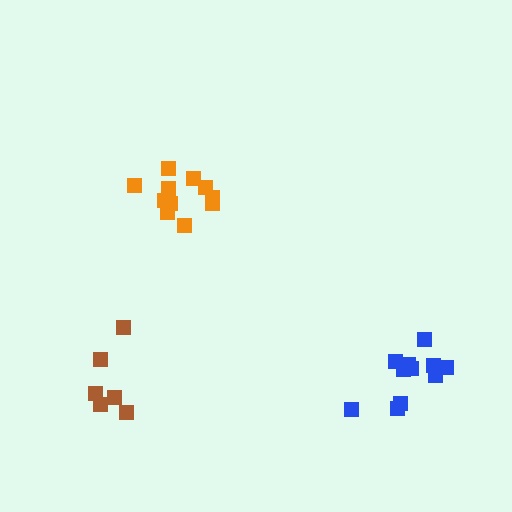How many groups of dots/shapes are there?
There are 3 groups.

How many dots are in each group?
Group 1: 6 dots, Group 2: 12 dots, Group 3: 11 dots (29 total).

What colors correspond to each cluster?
The clusters are colored: brown, blue, orange.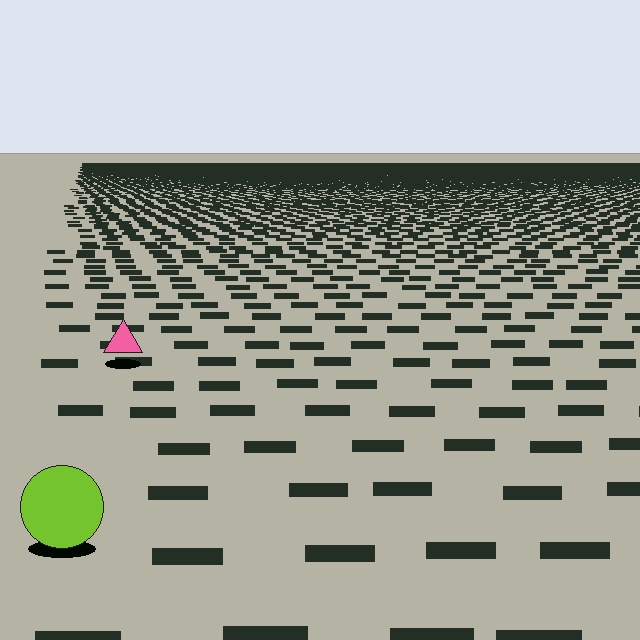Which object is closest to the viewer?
The lime circle is closest. The texture marks near it are larger and more spread out.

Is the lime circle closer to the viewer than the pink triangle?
Yes. The lime circle is closer — you can tell from the texture gradient: the ground texture is coarser near it.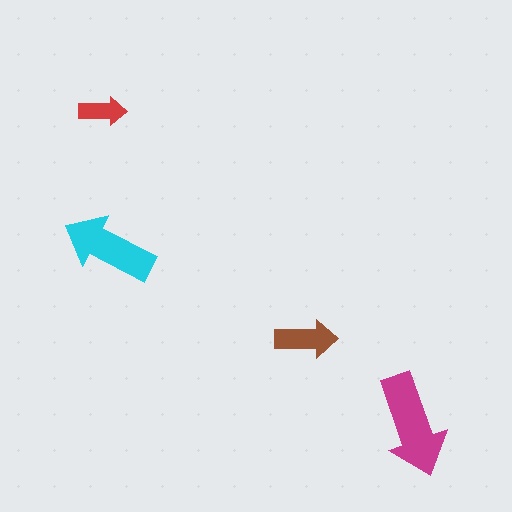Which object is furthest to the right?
The magenta arrow is rightmost.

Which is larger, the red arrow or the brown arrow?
The brown one.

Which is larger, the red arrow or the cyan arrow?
The cyan one.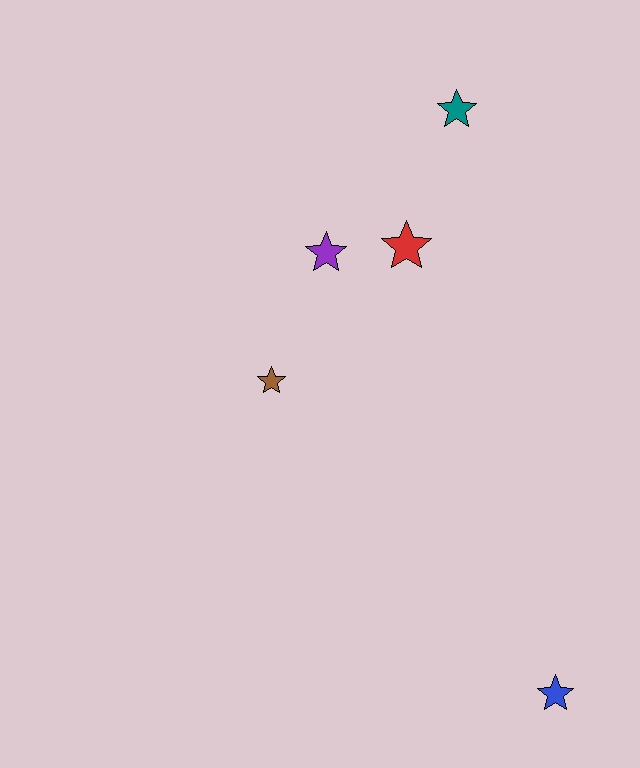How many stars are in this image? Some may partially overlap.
There are 5 stars.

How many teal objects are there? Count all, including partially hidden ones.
There is 1 teal object.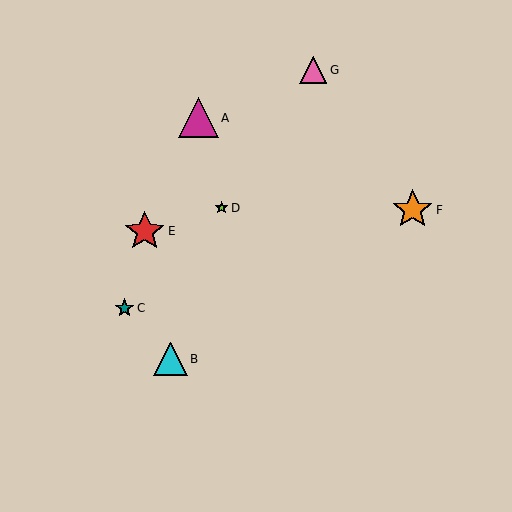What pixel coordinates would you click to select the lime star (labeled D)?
Click at (222, 208) to select the lime star D.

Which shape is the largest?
The orange star (labeled F) is the largest.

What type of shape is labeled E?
Shape E is a red star.